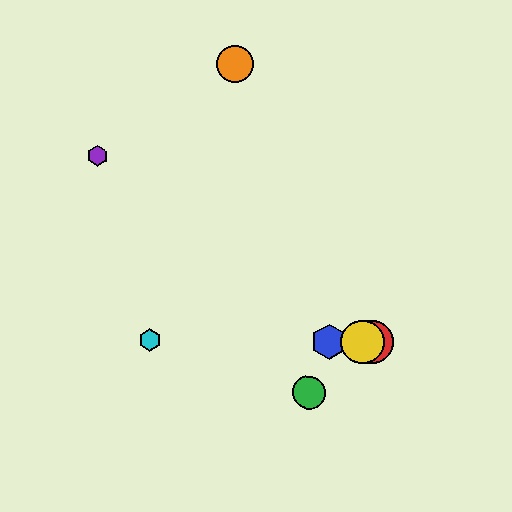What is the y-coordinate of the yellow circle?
The yellow circle is at y≈342.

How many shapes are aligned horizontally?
4 shapes (the red circle, the blue hexagon, the yellow circle, the cyan hexagon) are aligned horizontally.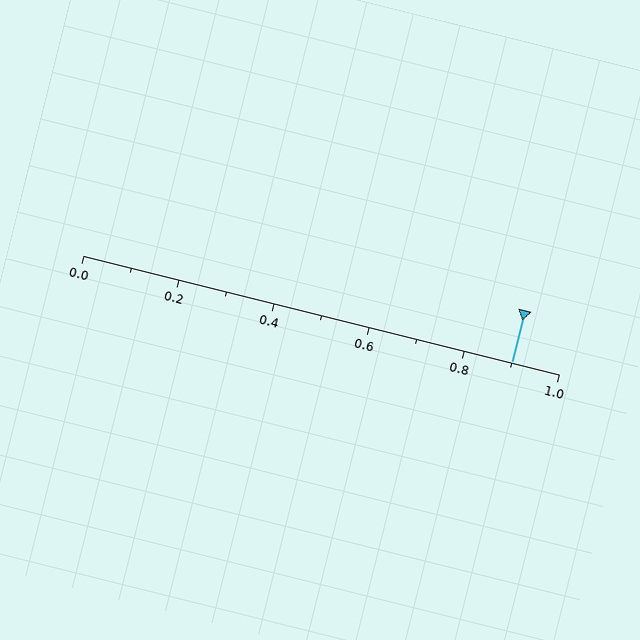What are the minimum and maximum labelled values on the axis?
The axis runs from 0.0 to 1.0.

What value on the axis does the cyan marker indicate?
The marker indicates approximately 0.9.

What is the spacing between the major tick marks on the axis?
The major ticks are spaced 0.2 apart.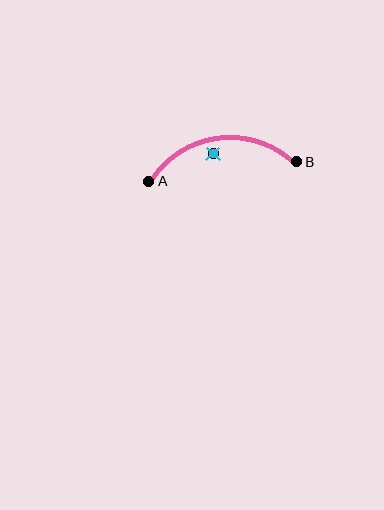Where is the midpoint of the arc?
The arc midpoint is the point on the curve farthest from the straight line joining A and B. It sits above that line.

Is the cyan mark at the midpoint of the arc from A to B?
No — the cyan mark does not lie on the arc at all. It sits slightly inside the curve.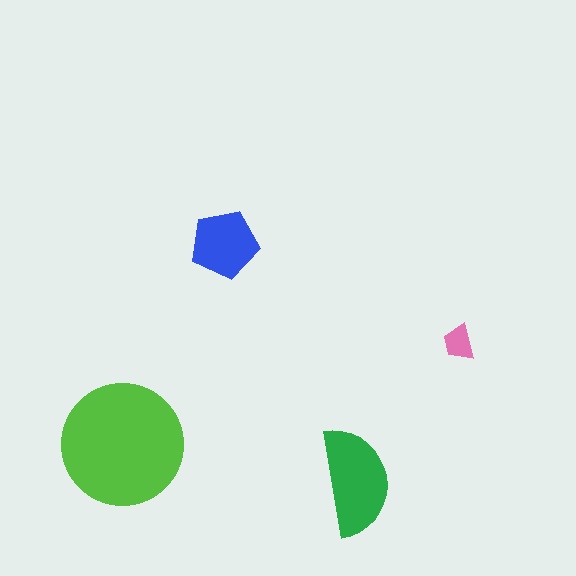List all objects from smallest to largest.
The pink trapezoid, the blue pentagon, the green semicircle, the lime circle.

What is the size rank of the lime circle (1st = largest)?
1st.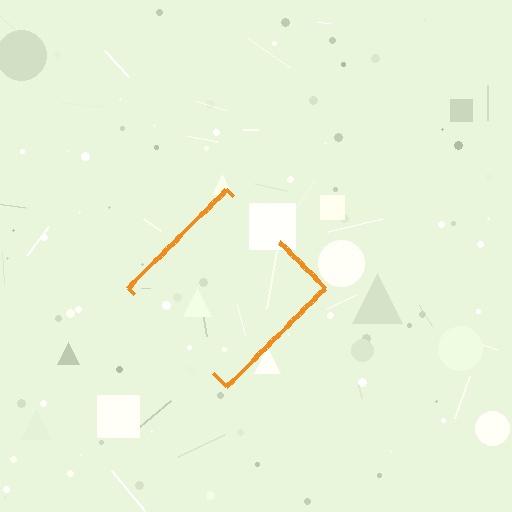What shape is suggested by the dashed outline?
The dashed outline suggests a diamond.